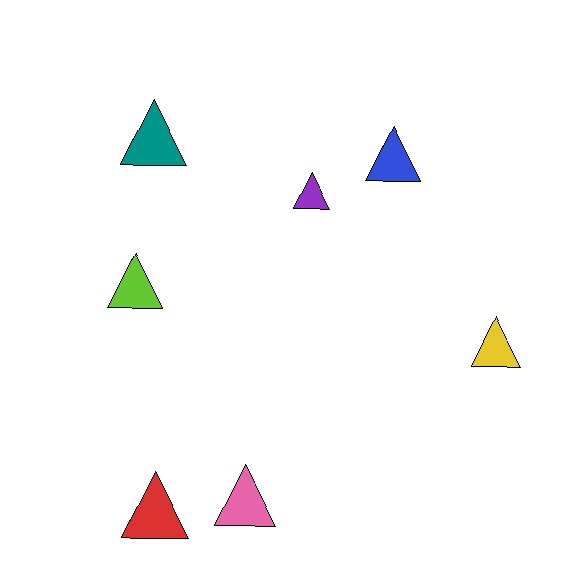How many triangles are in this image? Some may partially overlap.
There are 7 triangles.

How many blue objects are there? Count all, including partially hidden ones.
There is 1 blue object.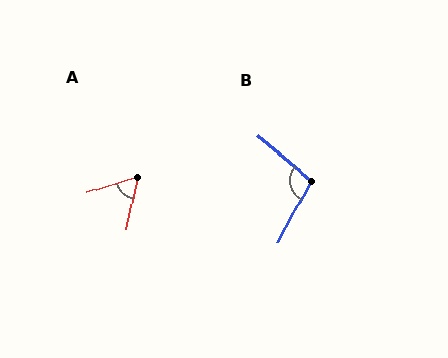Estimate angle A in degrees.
Approximately 61 degrees.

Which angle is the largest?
B, at approximately 102 degrees.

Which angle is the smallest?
A, at approximately 61 degrees.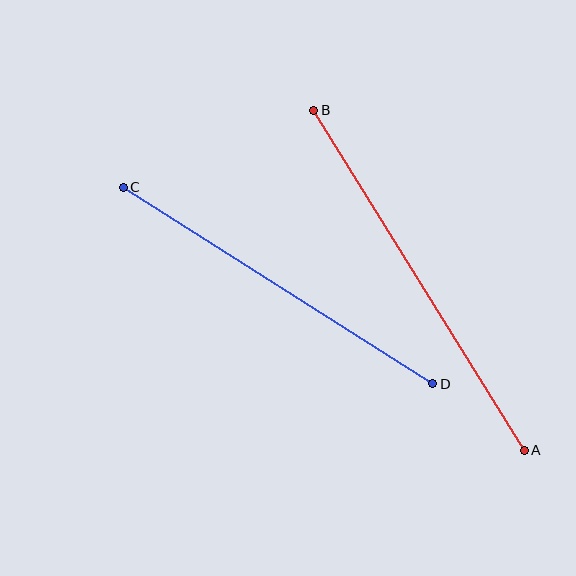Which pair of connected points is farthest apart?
Points A and B are farthest apart.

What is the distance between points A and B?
The distance is approximately 400 pixels.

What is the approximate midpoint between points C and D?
The midpoint is at approximately (278, 286) pixels.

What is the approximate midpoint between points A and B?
The midpoint is at approximately (419, 280) pixels.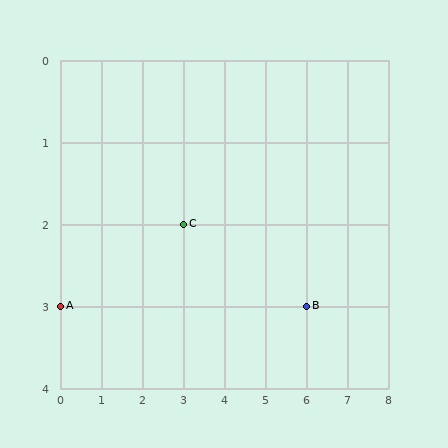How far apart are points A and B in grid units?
Points A and B are 6 columns apart.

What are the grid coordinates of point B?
Point B is at grid coordinates (6, 3).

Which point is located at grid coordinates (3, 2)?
Point C is at (3, 2).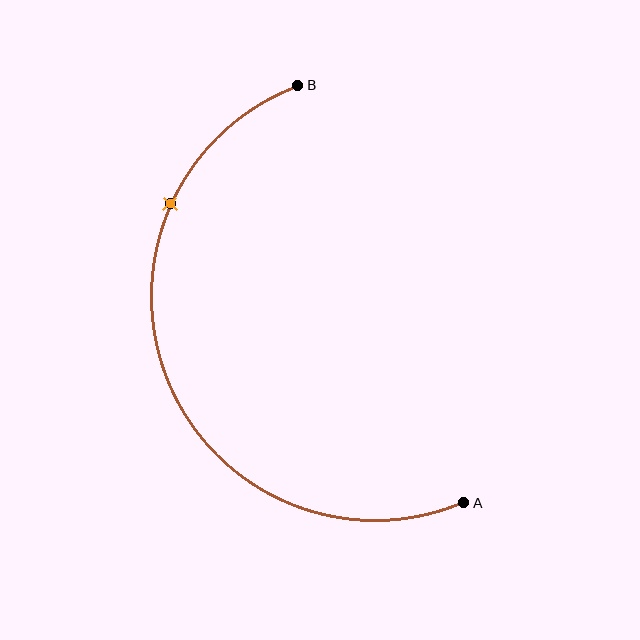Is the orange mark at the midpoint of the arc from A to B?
No. The orange mark lies on the arc but is closer to endpoint B. The arc midpoint would be at the point on the curve equidistant along the arc from both A and B.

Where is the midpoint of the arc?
The arc midpoint is the point on the curve farthest from the straight line joining A and B. It sits to the left of that line.